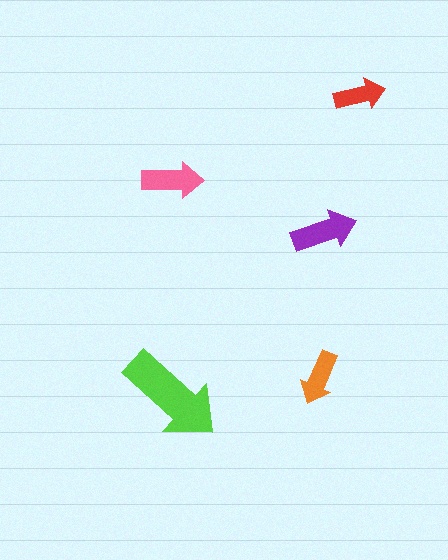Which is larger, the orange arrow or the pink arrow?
The pink one.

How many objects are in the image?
There are 5 objects in the image.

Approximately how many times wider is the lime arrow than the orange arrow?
About 2 times wider.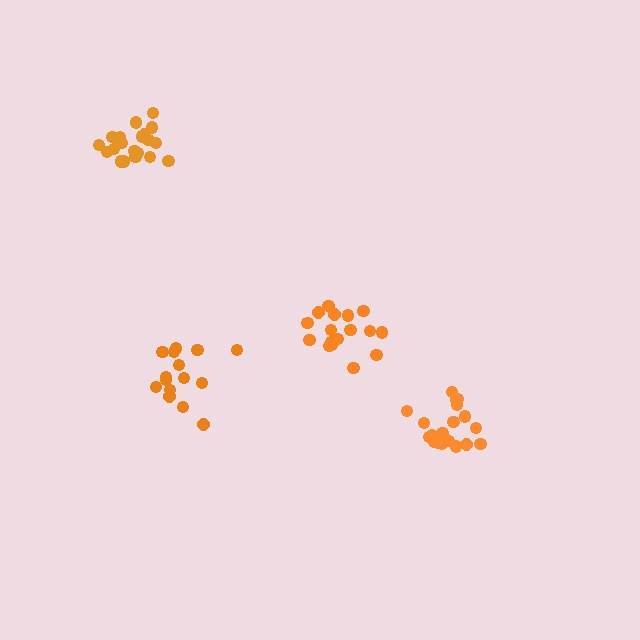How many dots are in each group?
Group 1: 15 dots, Group 2: 19 dots, Group 3: 17 dots, Group 4: 20 dots (71 total).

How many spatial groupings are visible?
There are 4 spatial groupings.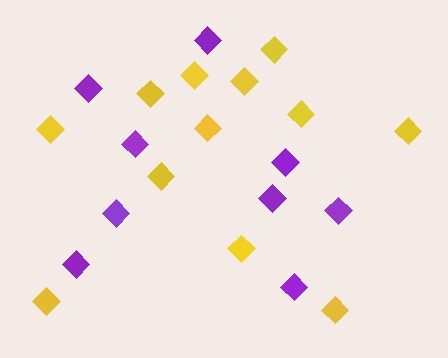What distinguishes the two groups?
There are 2 groups: one group of yellow diamonds (12) and one group of purple diamonds (9).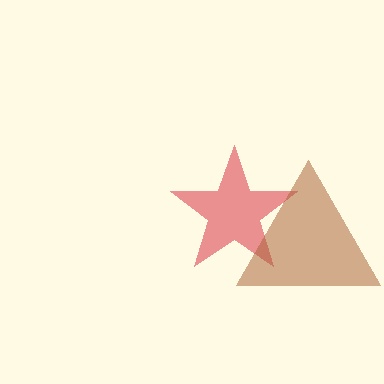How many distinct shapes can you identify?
There are 2 distinct shapes: a red star, a brown triangle.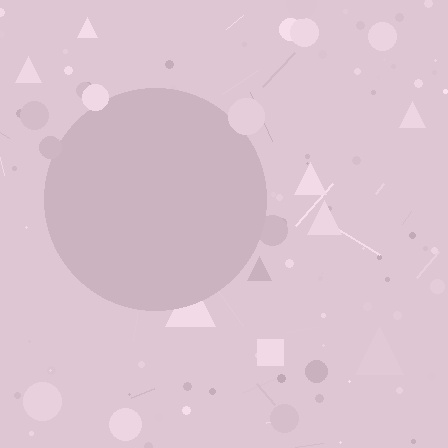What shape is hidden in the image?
A circle is hidden in the image.